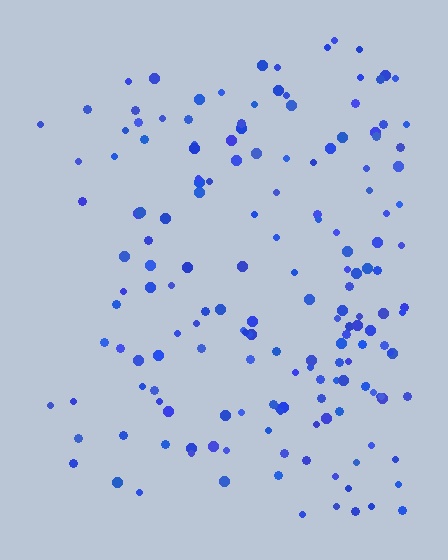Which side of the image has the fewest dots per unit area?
The left.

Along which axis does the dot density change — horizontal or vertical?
Horizontal.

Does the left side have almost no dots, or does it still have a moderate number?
Still a moderate number, just noticeably fewer than the right.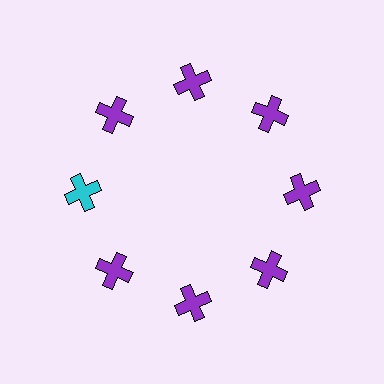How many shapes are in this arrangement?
There are 8 shapes arranged in a ring pattern.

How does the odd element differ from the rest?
It has a different color: cyan instead of purple.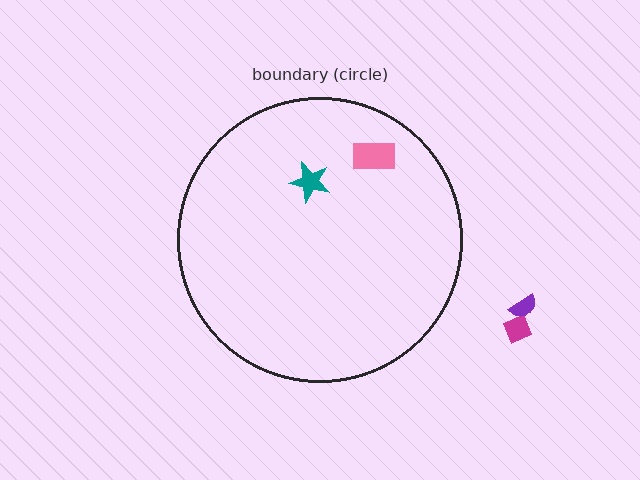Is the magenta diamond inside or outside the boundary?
Outside.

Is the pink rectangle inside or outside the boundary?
Inside.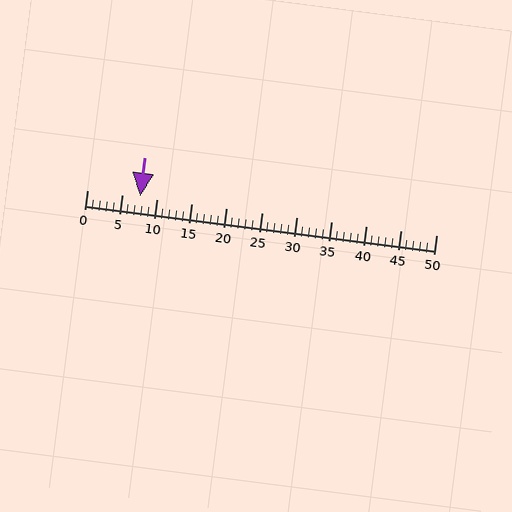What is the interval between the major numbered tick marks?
The major tick marks are spaced 5 units apart.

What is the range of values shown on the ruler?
The ruler shows values from 0 to 50.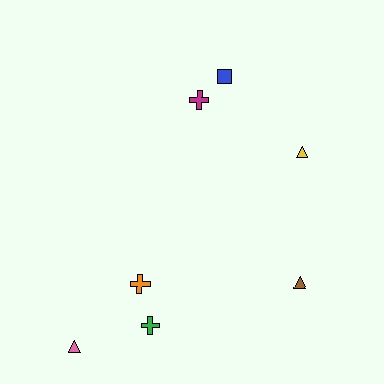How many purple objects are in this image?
There are no purple objects.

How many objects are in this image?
There are 7 objects.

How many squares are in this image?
There is 1 square.